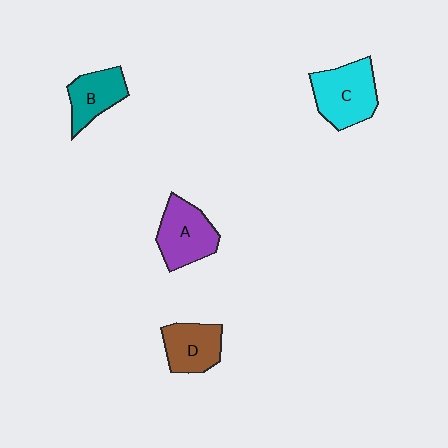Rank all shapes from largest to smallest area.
From largest to smallest: C (cyan), A (purple), D (brown), B (teal).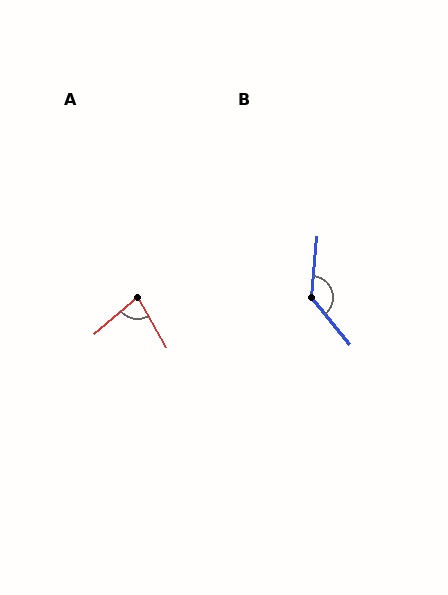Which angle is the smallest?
A, at approximately 79 degrees.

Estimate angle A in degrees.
Approximately 79 degrees.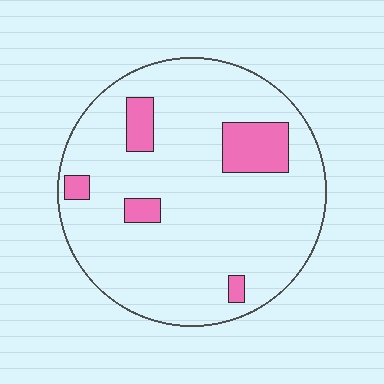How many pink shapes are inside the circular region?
5.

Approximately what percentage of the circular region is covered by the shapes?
Approximately 10%.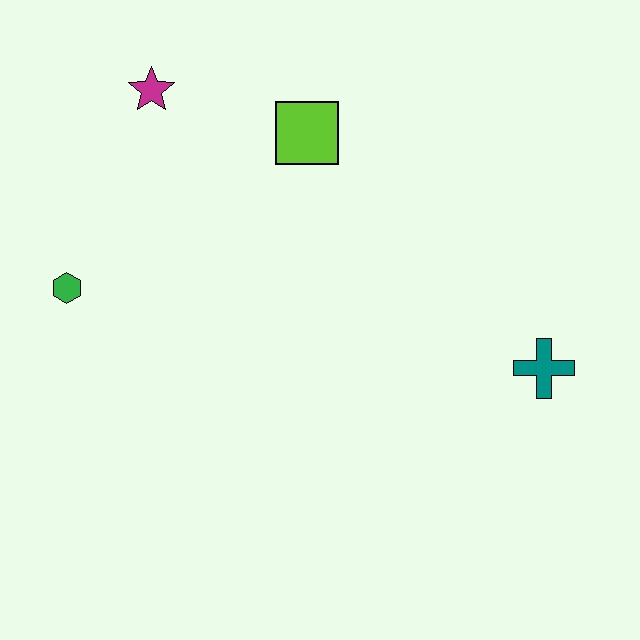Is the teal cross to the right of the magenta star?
Yes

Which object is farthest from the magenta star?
The teal cross is farthest from the magenta star.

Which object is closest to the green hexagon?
The magenta star is closest to the green hexagon.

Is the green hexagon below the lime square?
Yes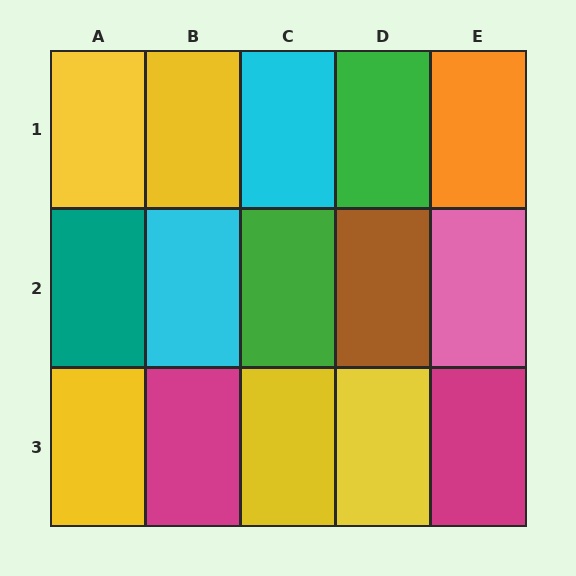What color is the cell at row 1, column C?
Cyan.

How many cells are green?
2 cells are green.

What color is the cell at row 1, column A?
Yellow.